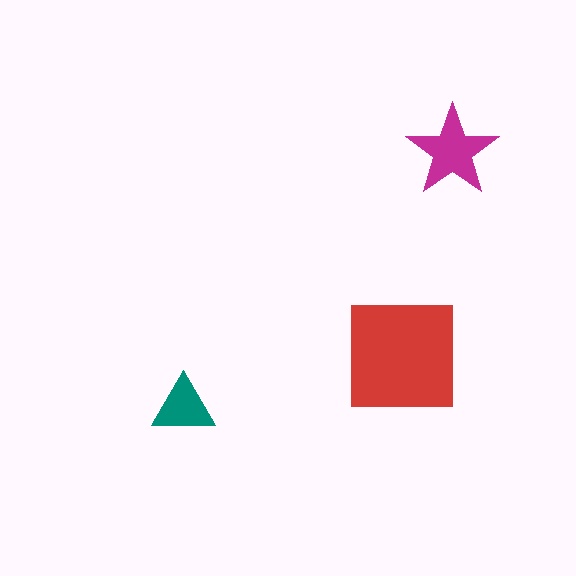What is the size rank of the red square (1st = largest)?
1st.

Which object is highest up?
The magenta star is topmost.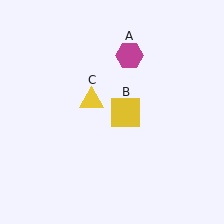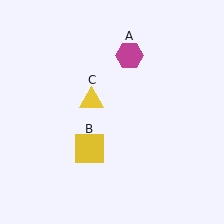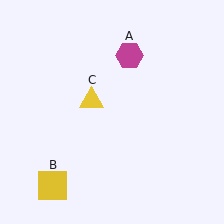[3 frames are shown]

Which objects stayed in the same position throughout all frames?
Magenta hexagon (object A) and yellow triangle (object C) remained stationary.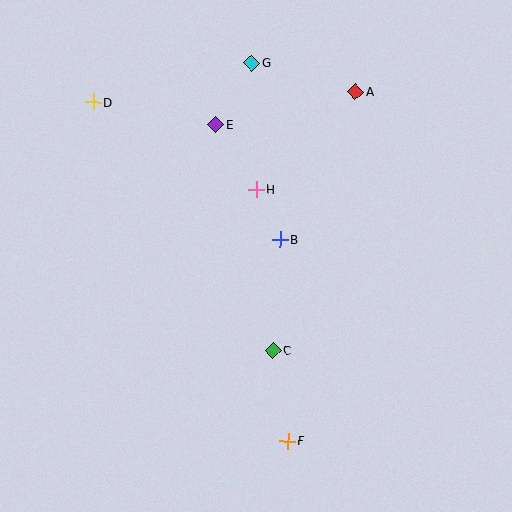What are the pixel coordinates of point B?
Point B is at (280, 239).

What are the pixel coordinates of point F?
Point F is at (288, 441).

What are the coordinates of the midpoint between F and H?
The midpoint between F and H is at (272, 315).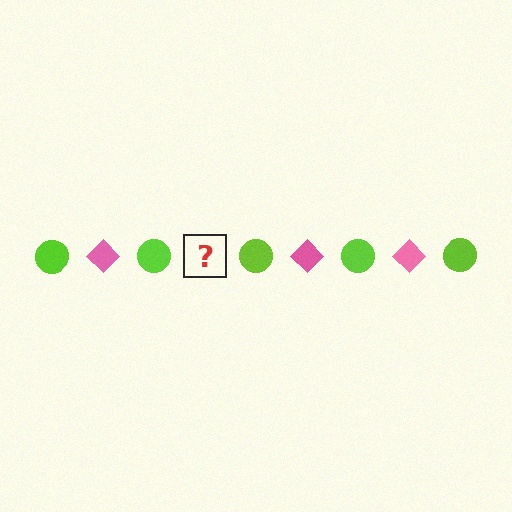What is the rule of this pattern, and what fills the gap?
The rule is that the pattern alternates between lime circle and pink diamond. The gap should be filled with a pink diamond.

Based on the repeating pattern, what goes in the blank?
The blank should be a pink diamond.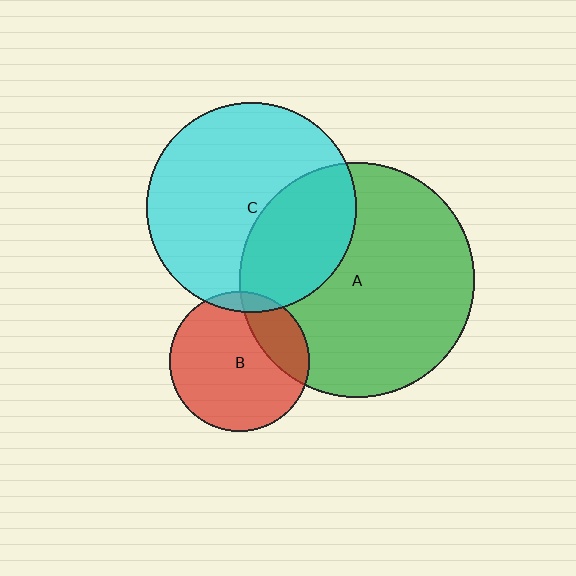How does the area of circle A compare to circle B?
Approximately 2.8 times.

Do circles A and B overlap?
Yes.